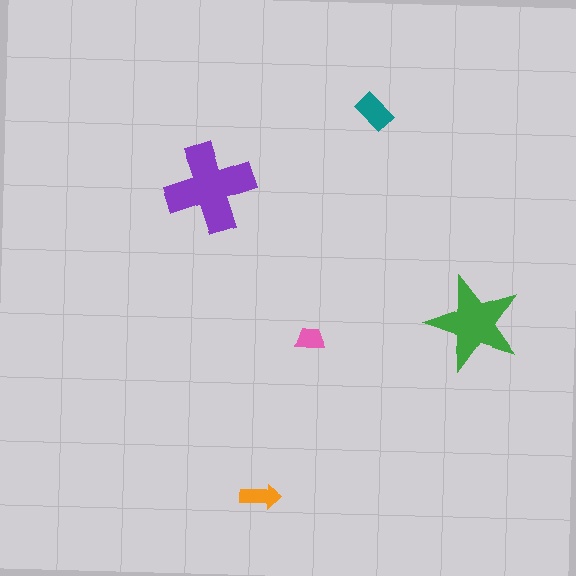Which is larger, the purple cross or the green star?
The purple cross.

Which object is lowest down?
The orange arrow is bottommost.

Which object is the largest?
The purple cross.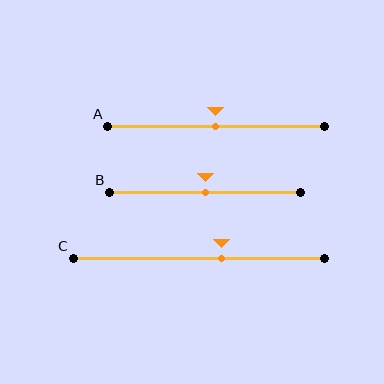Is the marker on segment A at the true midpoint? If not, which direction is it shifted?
Yes, the marker on segment A is at the true midpoint.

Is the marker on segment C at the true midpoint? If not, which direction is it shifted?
No, the marker on segment C is shifted to the right by about 9% of the segment length.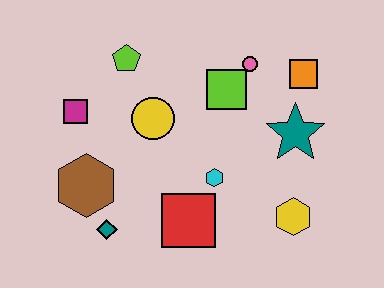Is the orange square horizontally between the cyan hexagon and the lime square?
No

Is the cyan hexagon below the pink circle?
Yes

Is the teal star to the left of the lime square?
No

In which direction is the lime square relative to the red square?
The lime square is above the red square.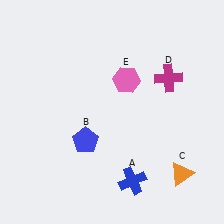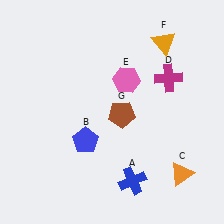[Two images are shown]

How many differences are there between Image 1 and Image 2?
There are 2 differences between the two images.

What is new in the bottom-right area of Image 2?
A brown pentagon (G) was added in the bottom-right area of Image 2.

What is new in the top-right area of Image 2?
An orange triangle (F) was added in the top-right area of Image 2.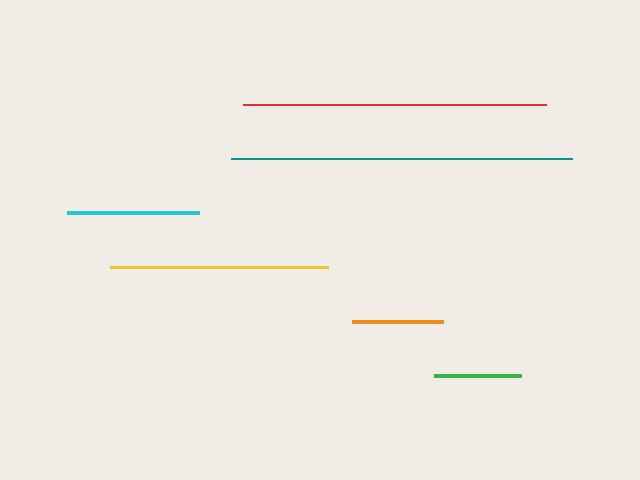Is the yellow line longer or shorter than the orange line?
The yellow line is longer than the orange line.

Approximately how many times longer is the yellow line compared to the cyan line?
The yellow line is approximately 1.6 times the length of the cyan line.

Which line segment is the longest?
The teal line is the longest at approximately 342 pixels.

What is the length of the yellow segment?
The yellow segment is approximately 218 pixels long.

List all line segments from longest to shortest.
From longest to shortest: teal, red, yellow, cyan, orange, green.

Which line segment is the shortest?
The green line is the shortest at approximately 87 pixels.